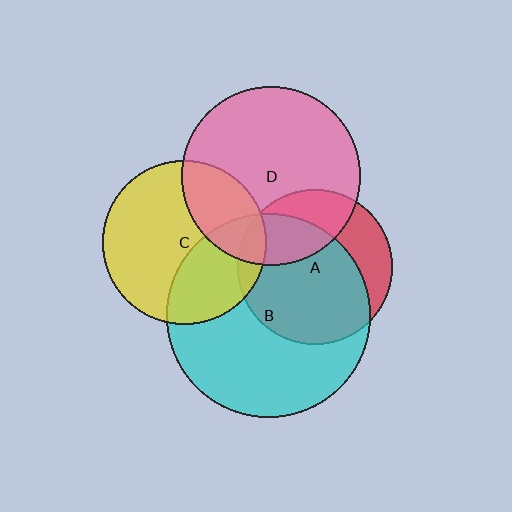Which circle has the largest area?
Circle B (cyan).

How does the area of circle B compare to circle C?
Approximately 1.5 times.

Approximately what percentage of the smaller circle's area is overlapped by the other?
Approximately 70%.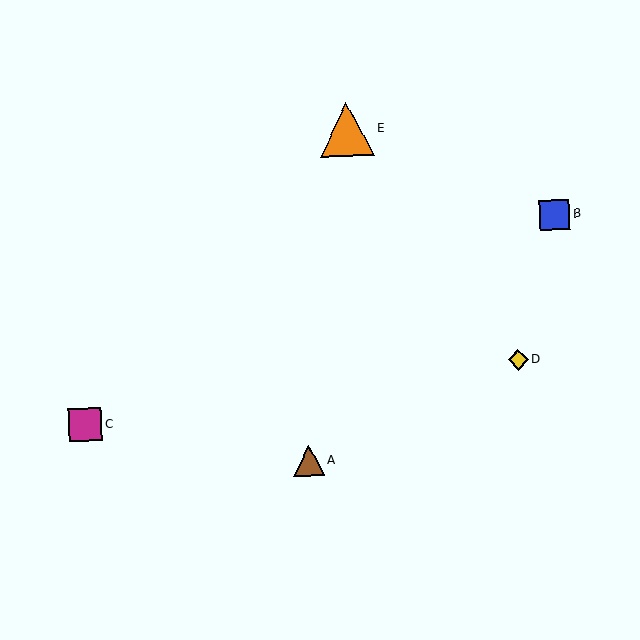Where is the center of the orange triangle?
The center of the orange triangle is at (347, 129).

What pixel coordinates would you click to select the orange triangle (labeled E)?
Click at (347, 129) to select the orange triangle E.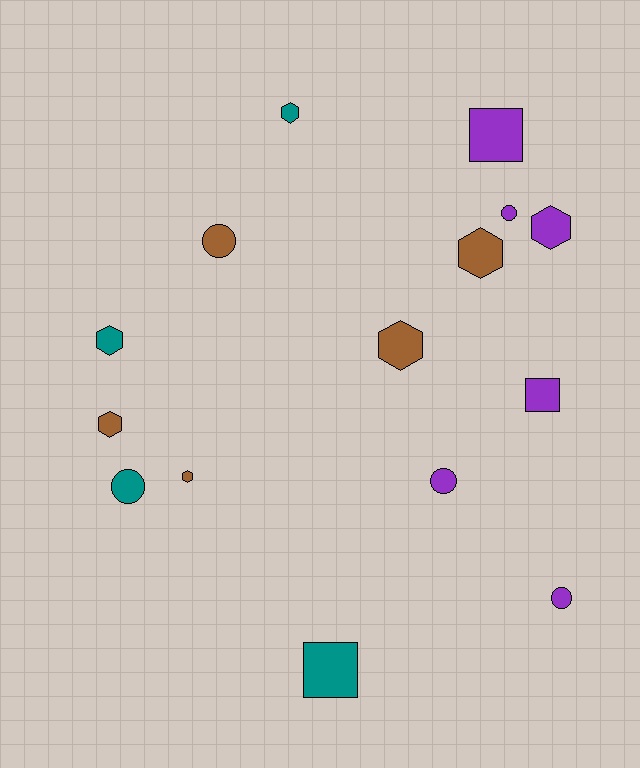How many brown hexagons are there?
There are 4 brown hexagons.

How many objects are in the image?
There are 15 objects.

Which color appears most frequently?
Purple, with 6 objects.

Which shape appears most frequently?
Hexagon, with 7 objects.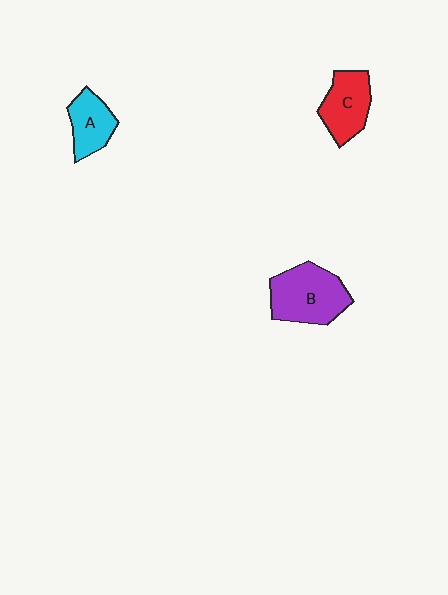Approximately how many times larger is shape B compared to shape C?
Approximately 1.4 times.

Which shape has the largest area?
Shape B (purple).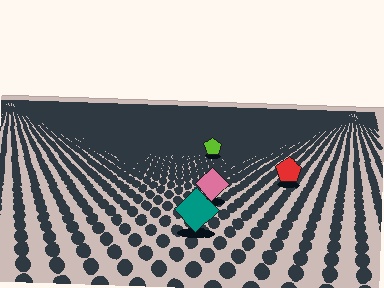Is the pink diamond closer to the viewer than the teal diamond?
No. The teal diamond is closer — you can tell from the texture gradient: the ground texture is coarser near it.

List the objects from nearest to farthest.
From nearest to farthest: the teal diamond, the pink diamond, the red pentagon, the lime pentagon.